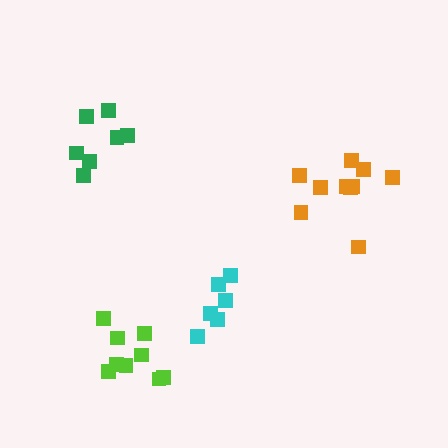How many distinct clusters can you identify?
There are 4 distinct clusters.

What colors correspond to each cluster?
The clusters are colored: cyan, lime, green, orange.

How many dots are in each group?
Group 1: 6 dots, Group 2: 9 dots, Group 3: 7 dots, Group 4: 10 dots (32 total).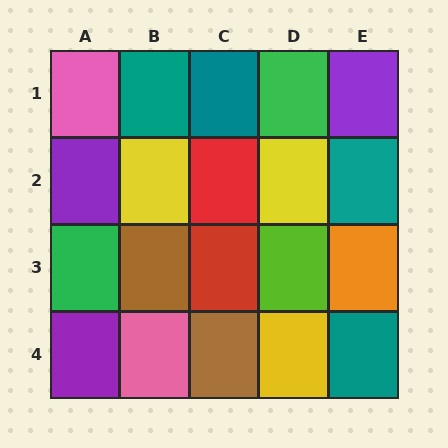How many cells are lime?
1 cell is lime.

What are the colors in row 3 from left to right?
Green, brown, red, lime, orange.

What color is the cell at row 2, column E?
Teal.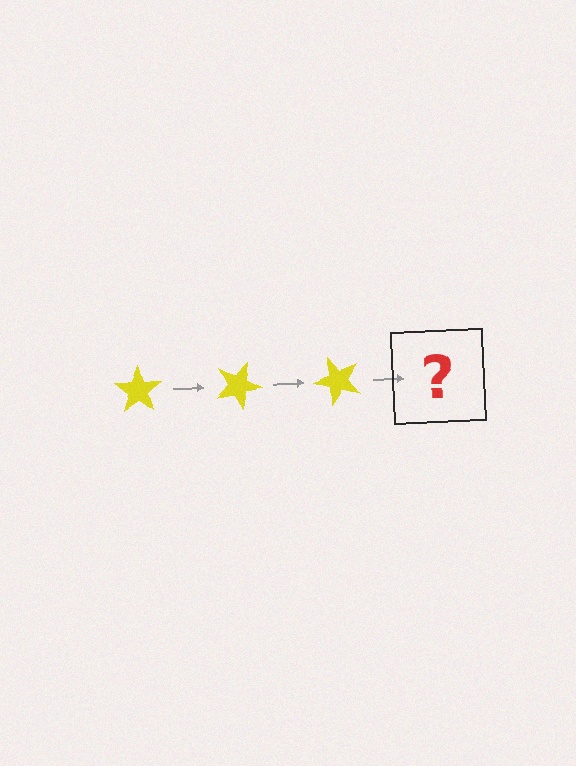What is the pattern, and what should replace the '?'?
The pattern is that the star rotates 25 degrees each step. The '?' should be a yellow star rotated 75 degrees.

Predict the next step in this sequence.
The next step is a yellow star rotated 75 degrees.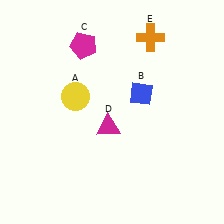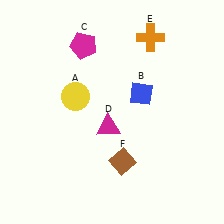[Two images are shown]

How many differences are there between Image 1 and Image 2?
There is 1 difference between the two images.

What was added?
A brown diamond (F) was added in Image 2.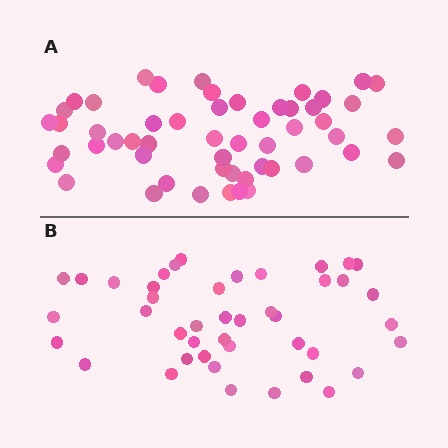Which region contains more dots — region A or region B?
Region A (the top region) has more dots.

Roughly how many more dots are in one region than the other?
Region A has roughly 10 or so more dots than region B.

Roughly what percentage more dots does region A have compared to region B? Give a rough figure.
About 25% more.